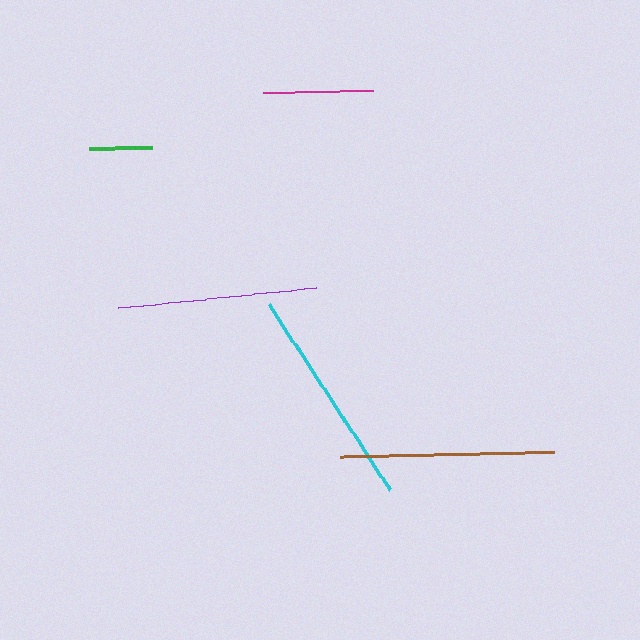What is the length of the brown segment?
The brown segment is approximately 215 pixels long.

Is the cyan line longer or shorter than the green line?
The cyan line is longer than the green line.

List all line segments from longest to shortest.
From longest to shortest: cyan, brown, purple, magenta, green.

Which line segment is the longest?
The cyan line is the longest at approximately 221 pixels.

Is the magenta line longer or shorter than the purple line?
The purple line is longer than the magenta line.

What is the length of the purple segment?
The purple segment is approximately 199 pixels long.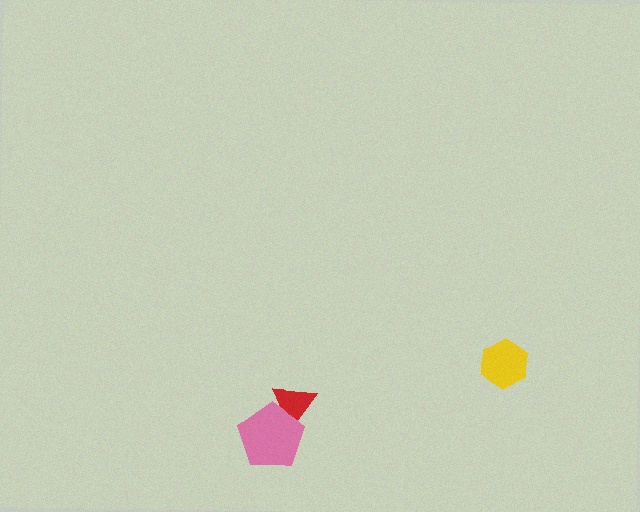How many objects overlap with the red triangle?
1 object overlaps with the red triangle.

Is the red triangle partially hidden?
Yes, it is partially covered by another shape.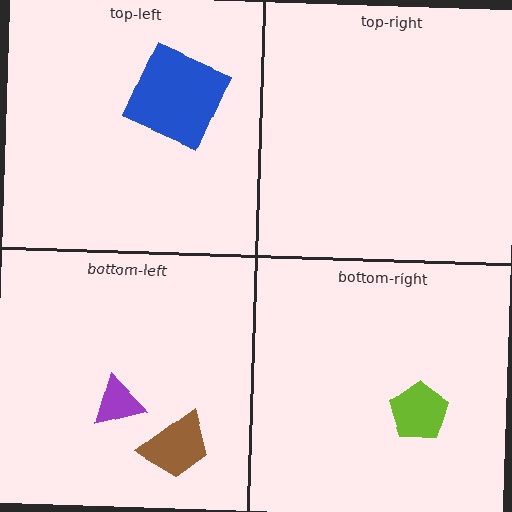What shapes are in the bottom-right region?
The lime pentagon.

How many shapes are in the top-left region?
1.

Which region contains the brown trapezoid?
The bottom-left region.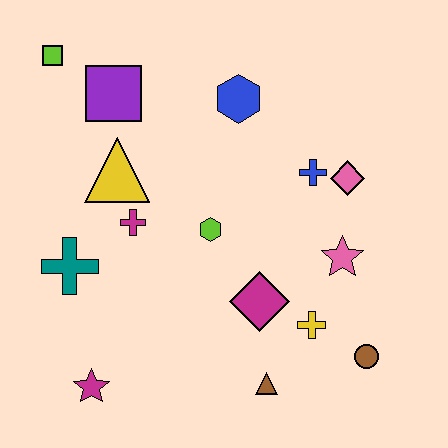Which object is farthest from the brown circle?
The lime square is farthest from the brown circle.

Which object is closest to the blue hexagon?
The blue cross is closest to the blue hexagon.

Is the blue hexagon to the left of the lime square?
No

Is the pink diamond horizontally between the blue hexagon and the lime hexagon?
No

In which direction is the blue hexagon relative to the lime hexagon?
The blue hexagon is above the lime hexagon.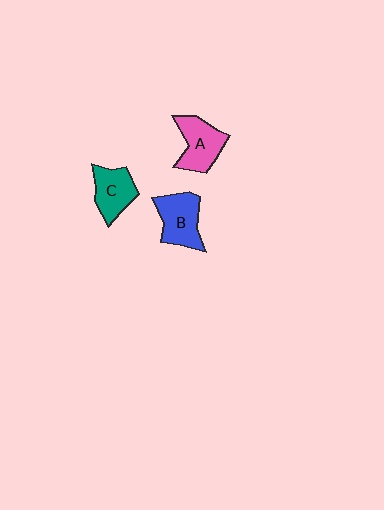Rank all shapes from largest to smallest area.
From largest to smallest: B (blue), A (pink), C (teal).